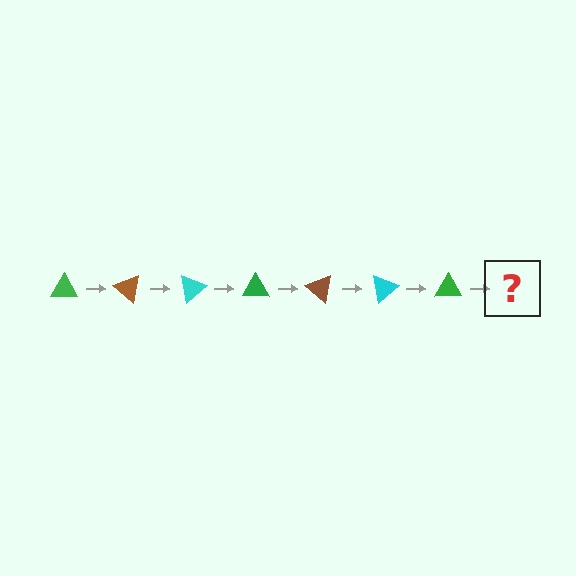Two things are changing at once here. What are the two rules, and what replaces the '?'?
The two rules are that it rotates 40 degrees each step and the color cycles through green, brown, and cyan. The '?' should be a brown triangle, rotated 280 degrees from the start.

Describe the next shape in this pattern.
It should be a brown triangle, rotated 280 degrees from the start.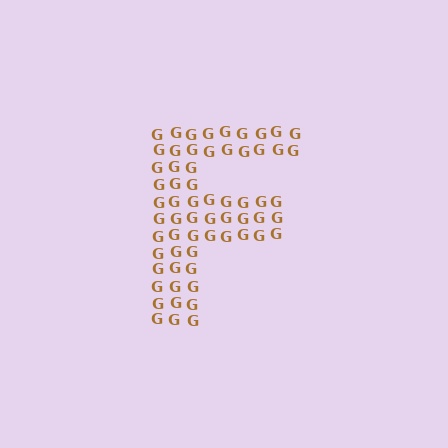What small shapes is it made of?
It is made of small letter G's.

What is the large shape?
The large shape is the letter F.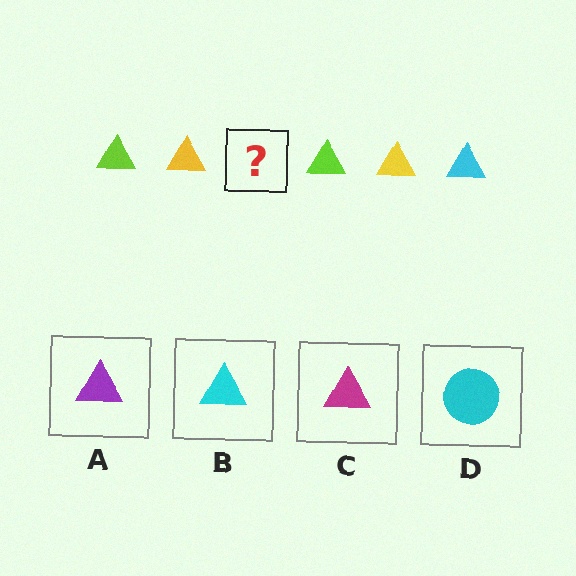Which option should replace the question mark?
Option B.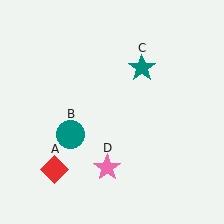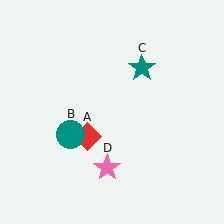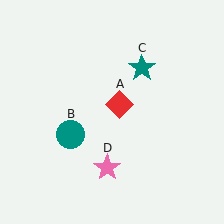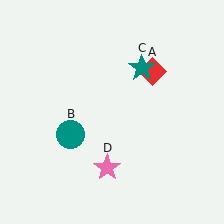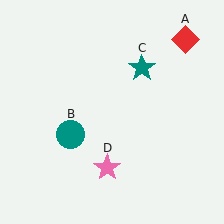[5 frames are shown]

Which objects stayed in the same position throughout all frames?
Teal circle (object B) and teal star (object C) and pink star (object D) remained stationary.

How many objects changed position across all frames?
1 object changed position: red diamond (object A).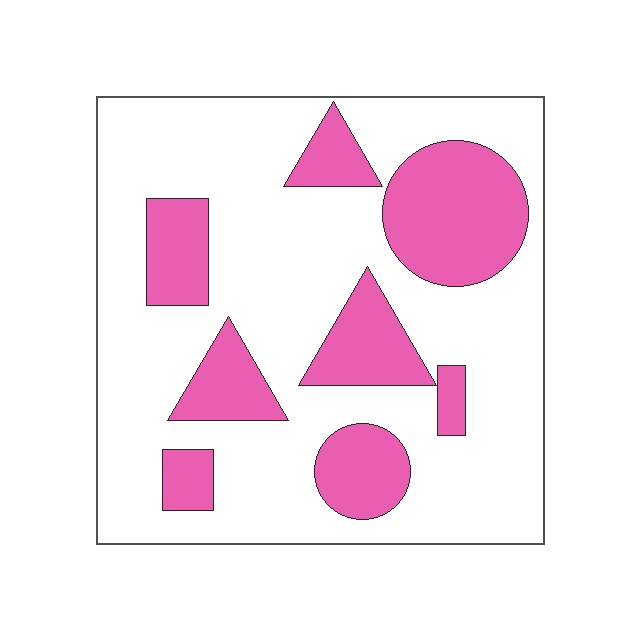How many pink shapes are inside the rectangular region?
8.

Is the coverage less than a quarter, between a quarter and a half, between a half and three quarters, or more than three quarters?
Between a quarter and a half.